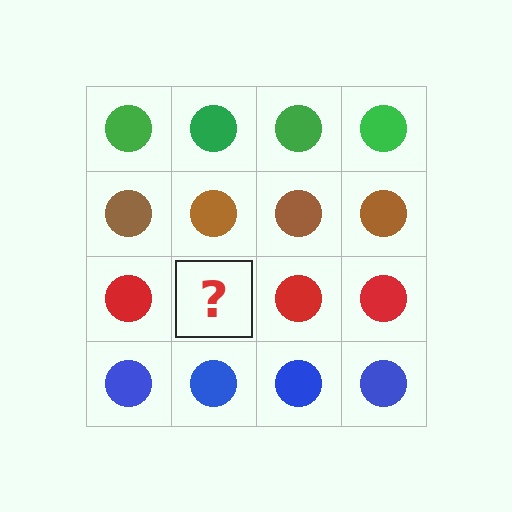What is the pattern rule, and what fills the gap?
The rule is that each row has a consistent color. The gap should be filled with a red circle.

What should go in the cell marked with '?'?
The missing cell should contain a red circle.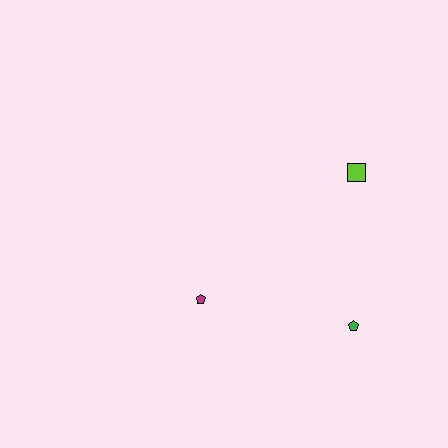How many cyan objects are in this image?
There are no cyan objects.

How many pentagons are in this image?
There are 2 pentagons.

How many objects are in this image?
There are 3 objects.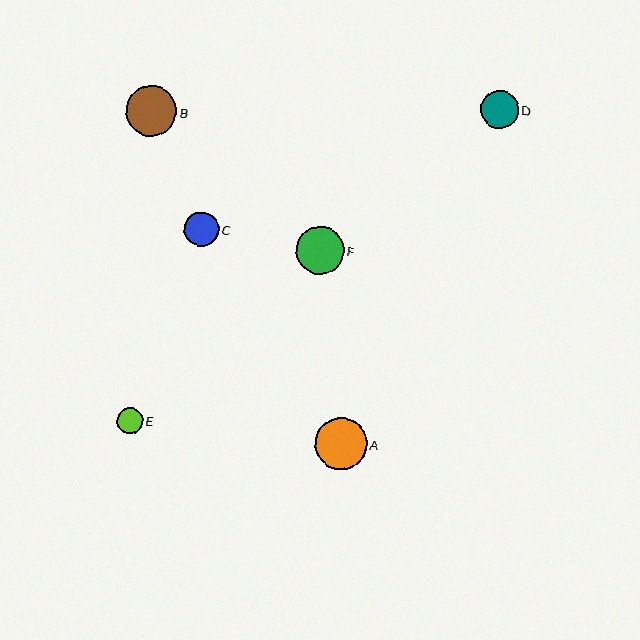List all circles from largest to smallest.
From largest to smallest: A, B, F, D, C, E.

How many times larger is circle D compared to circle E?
Circle D is approximately 1.5 times the size of circle E.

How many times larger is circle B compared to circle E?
Circle B is approximately 2.0 times the size of circle E.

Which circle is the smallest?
Circle E is the smallest with a size of approximately 26 pixels.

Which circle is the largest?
Circle A is the largest with a size of approximately 52 pixels.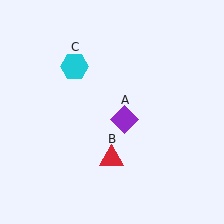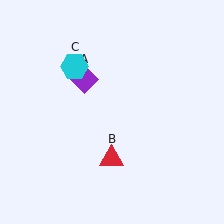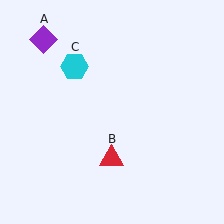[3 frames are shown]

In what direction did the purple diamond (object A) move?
The purple diamond (object A) moved up and to the left.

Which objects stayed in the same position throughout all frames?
Red triangle (object B) and cyan hexagon (object C) remained stationary.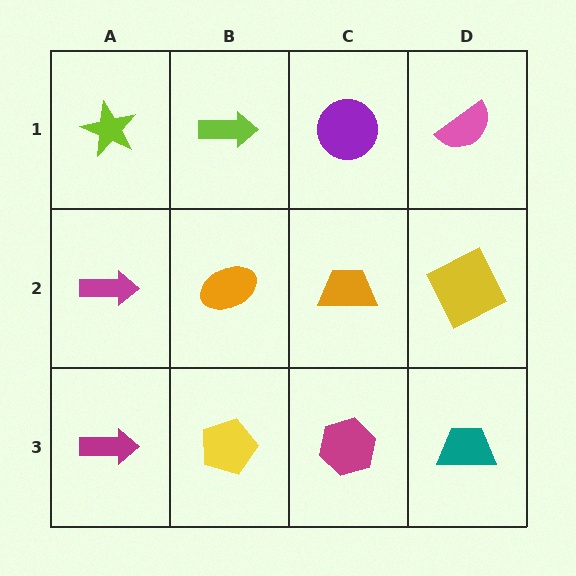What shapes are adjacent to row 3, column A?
A magenta arrow (row 2, column A), a yellow pentagon (row 3, column B).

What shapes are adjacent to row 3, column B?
An orange ellipse (row 2, column B), a magenta arrow (row 3, column A), a magenta hexagon (row 3, column C).